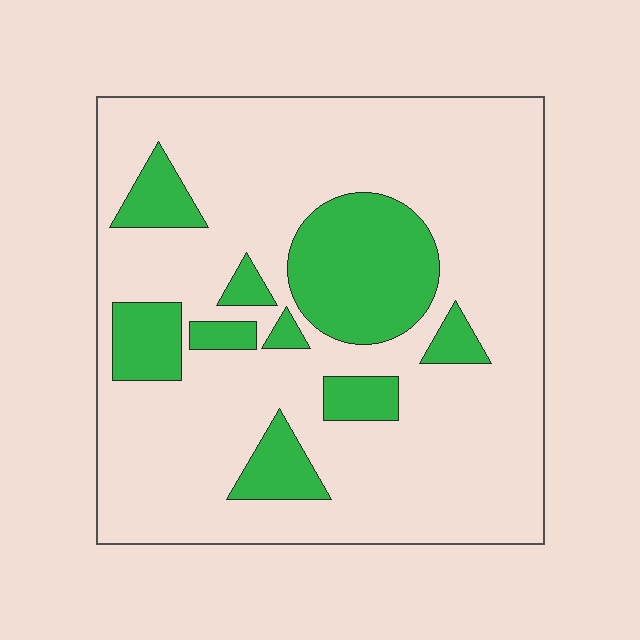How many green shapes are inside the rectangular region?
9.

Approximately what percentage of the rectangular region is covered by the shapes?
Approximately 20%.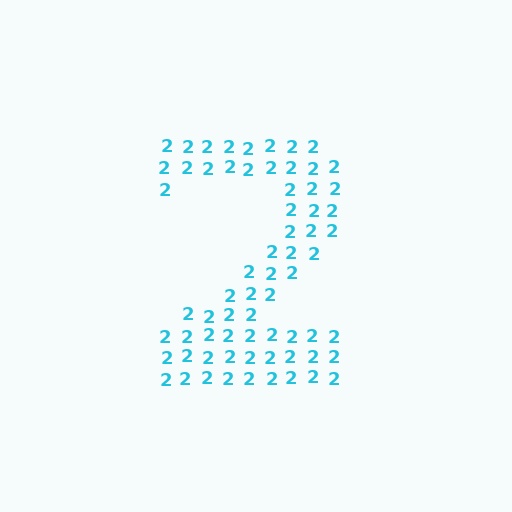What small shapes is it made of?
It is made of small digit 2's.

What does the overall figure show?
The overall figure shows the digit 2.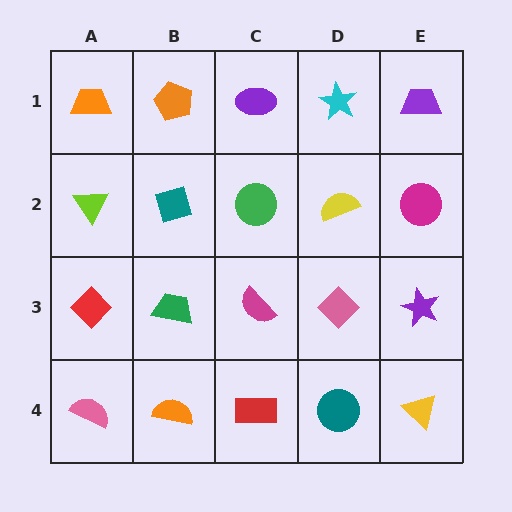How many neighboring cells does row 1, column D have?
3.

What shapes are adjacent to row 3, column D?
A yellow semicircle (row 2, column D), a teal circle (row 4, column D), a magenta semicircle (row 3, column C), a purple star (row 3, column E).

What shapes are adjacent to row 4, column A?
A red diamond (row 3, column A), an orange semicircle (row 4, column B).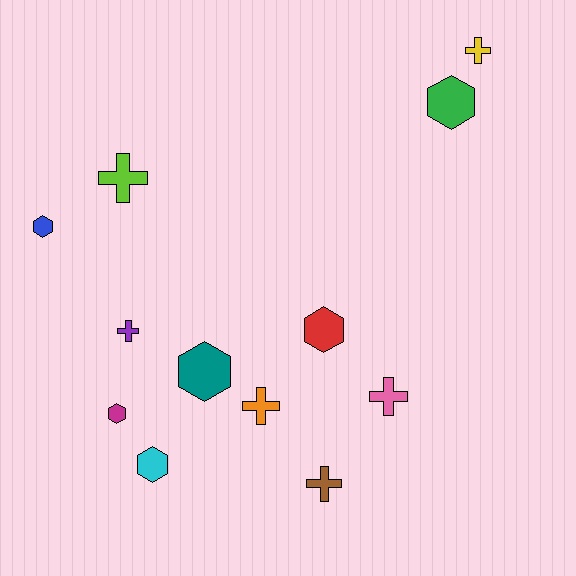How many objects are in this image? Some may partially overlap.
There are 12 objects.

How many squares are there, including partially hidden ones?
There are no squares.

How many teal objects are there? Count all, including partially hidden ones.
There is 1 teal object.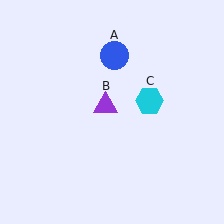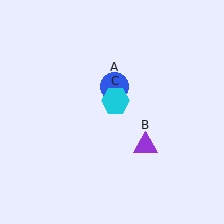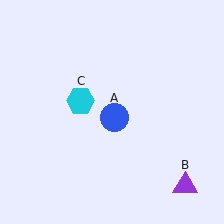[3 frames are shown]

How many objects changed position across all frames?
3 objects changed position: blue circle (object A), purple triangle (object B), cyan hexagon (object C).